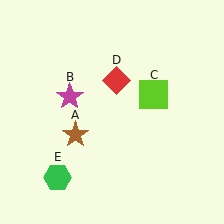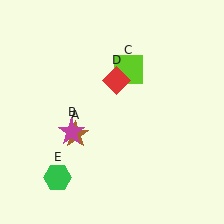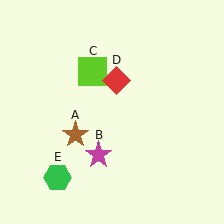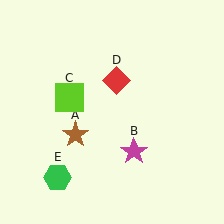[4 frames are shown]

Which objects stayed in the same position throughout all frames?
Brown star (object A) and red diamond (object D) and green hexagon (object E) remained stationary.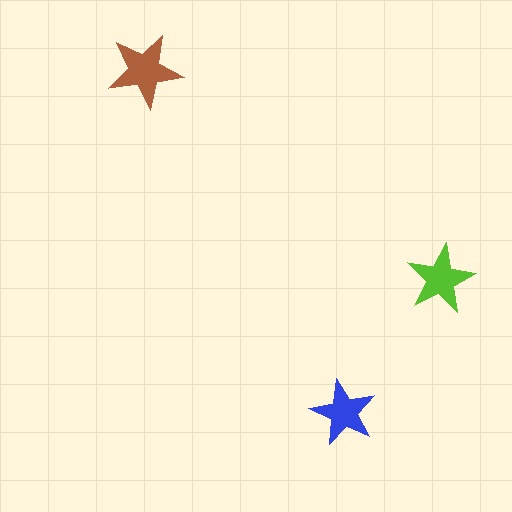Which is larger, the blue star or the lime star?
The lime one.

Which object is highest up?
The brown star is topmost.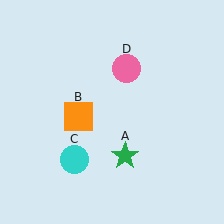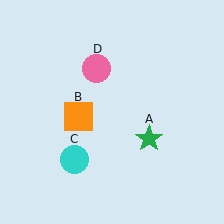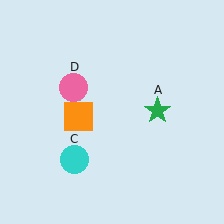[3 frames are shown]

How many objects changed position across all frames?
2 objects changed position: green star (object A), pink circle (object D).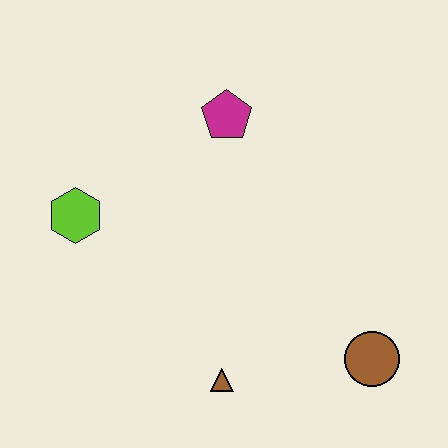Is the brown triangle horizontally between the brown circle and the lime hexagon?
Yes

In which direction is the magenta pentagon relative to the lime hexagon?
The magenta pentagon is to the right of the lime hexagon.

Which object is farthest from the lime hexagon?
The brown circle is farthest from the lime hexagon.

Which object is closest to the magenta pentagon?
The lime hexagon is closest to the magenta pentagon.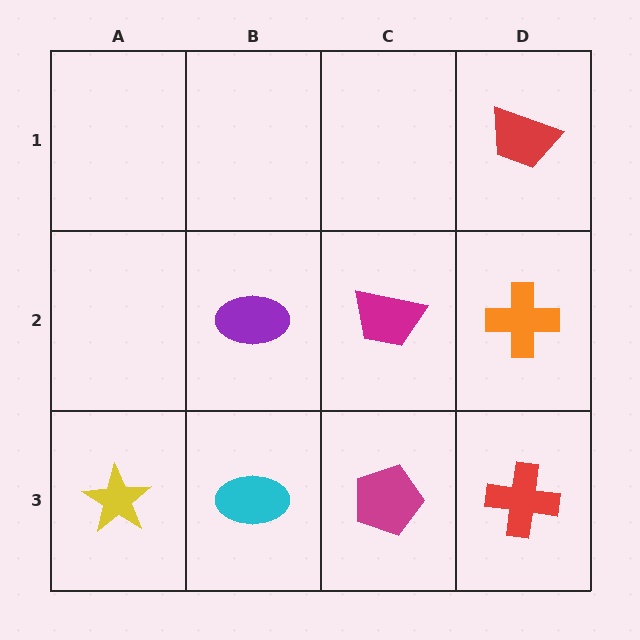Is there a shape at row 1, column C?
No, that cell is empty.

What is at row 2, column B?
A purple ellipse.